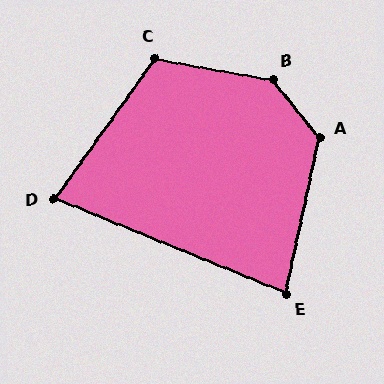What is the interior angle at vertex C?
Approximately 116 degrees (obtuse).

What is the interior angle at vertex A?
Approximately 129 degrees (obtuse).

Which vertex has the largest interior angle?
B, at approximately 139 degrees.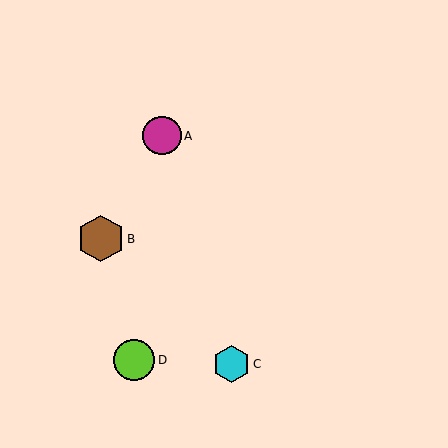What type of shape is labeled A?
Shape A is a magenta circle.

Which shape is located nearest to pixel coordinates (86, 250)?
The brown hexagon (labeled B) at (101, 239) is nearest to that location.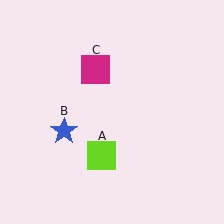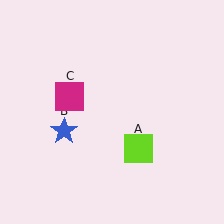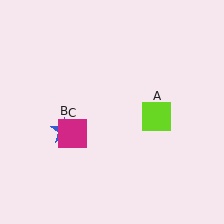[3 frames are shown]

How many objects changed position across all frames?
2 objects changed position: lime square (object A), magenta square (object C).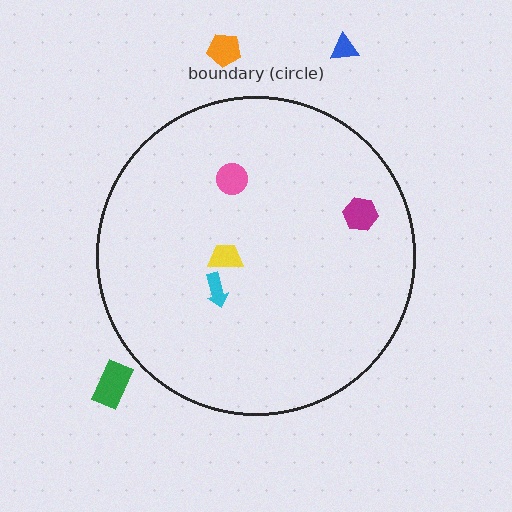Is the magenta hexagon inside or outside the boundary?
Inside.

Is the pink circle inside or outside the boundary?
Inside.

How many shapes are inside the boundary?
4 inside, 3 outside.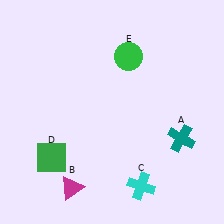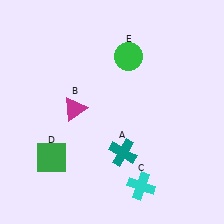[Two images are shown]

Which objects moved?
The objects that moved are: the teal cross (A), the magenta triangle (B).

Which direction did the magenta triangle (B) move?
The magenta triangle (B) moved up.